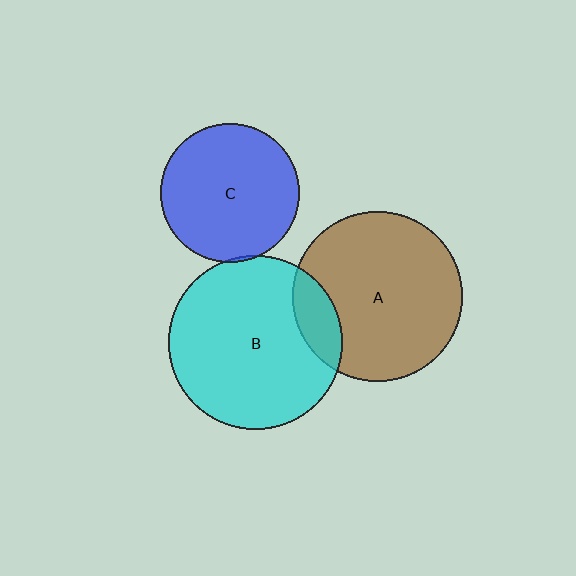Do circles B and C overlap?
Yes.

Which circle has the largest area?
Circle B (cyan).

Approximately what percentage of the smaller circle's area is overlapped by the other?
Approximately 5%.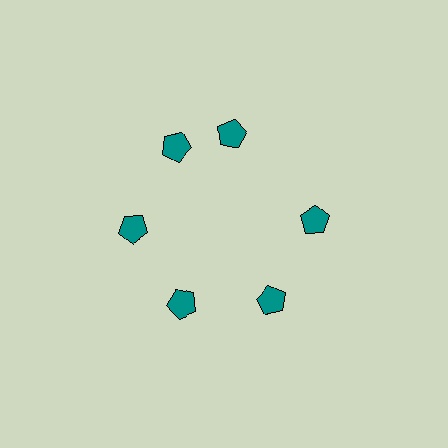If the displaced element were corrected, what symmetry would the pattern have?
It would have 6-fold rotational symmetry — the pattern would map onto itself every 60 degrees.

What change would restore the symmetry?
The symmetry would be restored by rotating it back into even spacing with its neighbors so that all 6 pentagons sit at equal angles and equal distance from the center.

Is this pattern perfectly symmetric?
No. The 6 teal pentagons are arranged in a ring, but one element near the 1 o'clock position is rotated out of alignment along the ring, breaking the 6-fold rotational symmetry.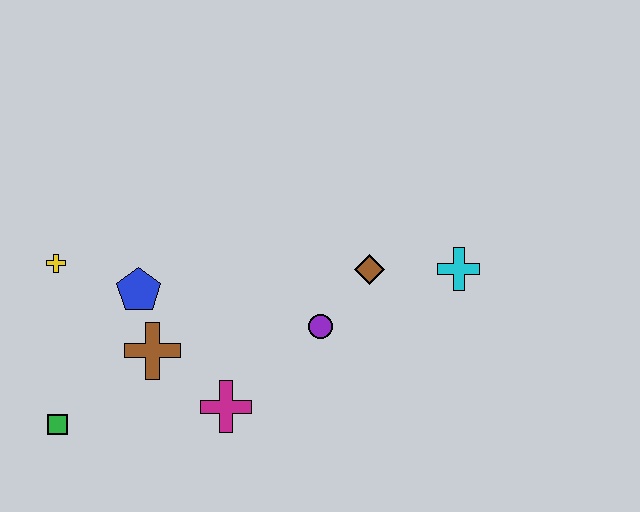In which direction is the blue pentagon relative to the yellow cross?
The blue pentagon is to the right of the yellow cross.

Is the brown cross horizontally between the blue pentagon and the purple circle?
Yes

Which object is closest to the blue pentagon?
The brown cross is closest to the blue pentagon.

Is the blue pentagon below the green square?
No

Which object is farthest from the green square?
The cyan cross is farthest from the green square.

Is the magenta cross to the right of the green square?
Yes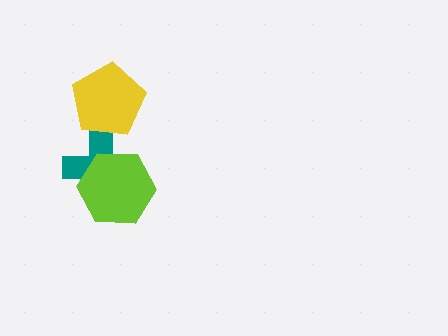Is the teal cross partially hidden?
Yes, it is partially covered by another shape.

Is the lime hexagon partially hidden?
No, no other shape covers it.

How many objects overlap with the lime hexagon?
1 object overlaps with the lime hexagon.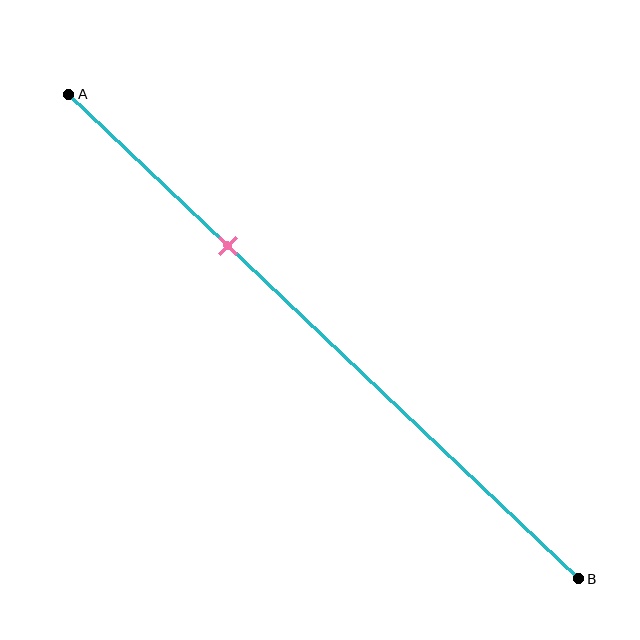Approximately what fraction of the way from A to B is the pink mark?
The pink mark is approximately 30% of the way from A to B.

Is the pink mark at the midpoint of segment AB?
No, the mark is at about 30% from A, not at the 50% midpoint.